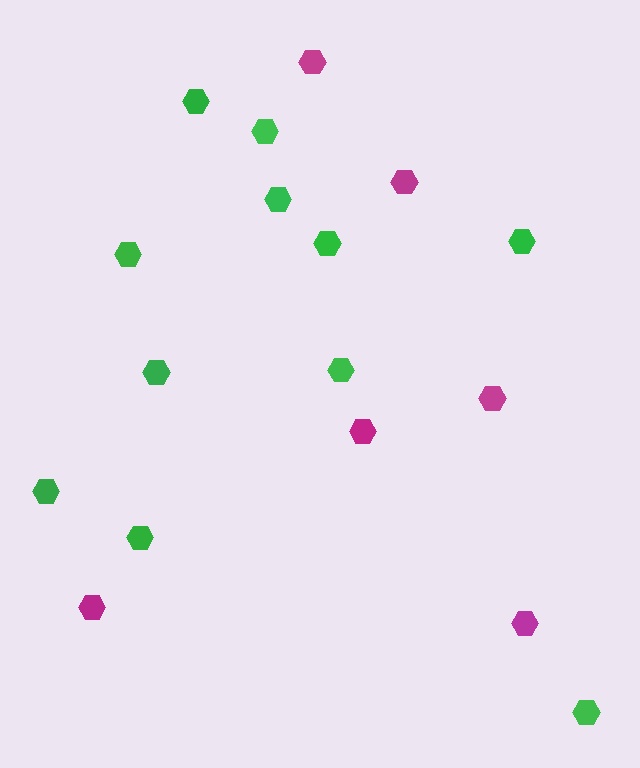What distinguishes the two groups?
There are 2 groups: one group of green hexagons (11) and one group of magenta hexagons (6).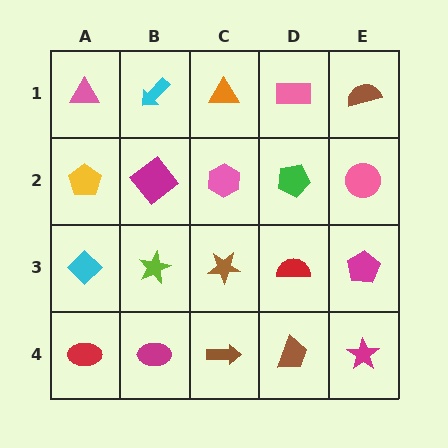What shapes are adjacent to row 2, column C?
An orange triangle (row 1, column C), a brown star (row 3, column C), a magenta diamond (row 2, column B), a green pentagon (row 2, column D).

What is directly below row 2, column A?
A cyan diamond.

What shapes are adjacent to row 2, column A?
A pink triangle (row 1, column A), a cyan diamond (row 3, column A), a magenta diamond (row 2, column B).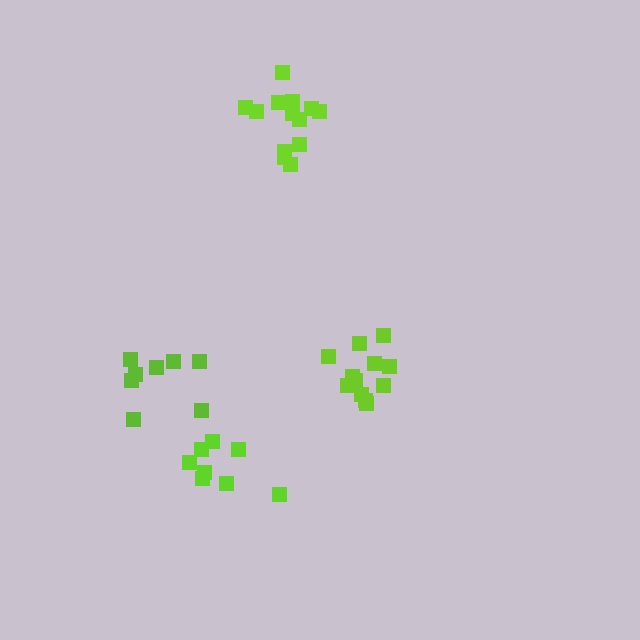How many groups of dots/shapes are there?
There are 4 groups.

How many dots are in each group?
Group 1: 13 dots, Group 2: 8 dots, Group 3: 12 dots, Group 4: 8 dots (41 total).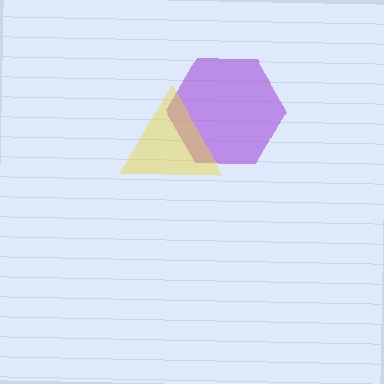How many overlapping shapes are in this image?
There are 2 overlapping shapes in the image.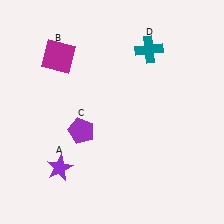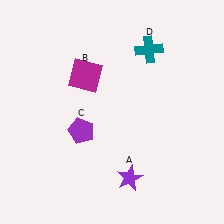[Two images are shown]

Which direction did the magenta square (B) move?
The magenta square (B) moved right.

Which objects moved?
The objects that moved are: the purple star (A), the magenta square (B).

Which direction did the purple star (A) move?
The purple star (A) moved right.